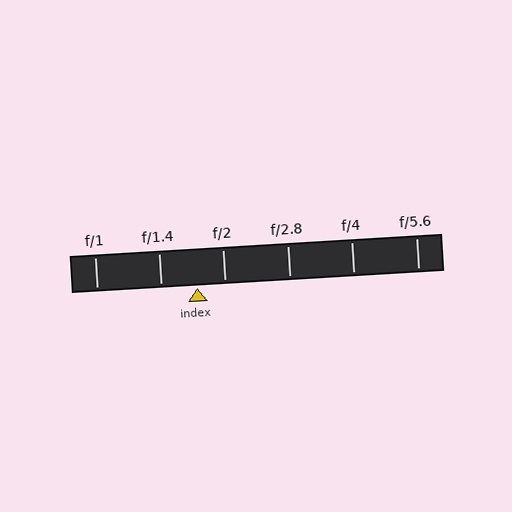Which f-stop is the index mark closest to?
The index mark is closest to f/2.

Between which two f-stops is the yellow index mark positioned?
The index mark is between f/1.4 and f/2.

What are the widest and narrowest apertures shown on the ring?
The widest aperture shown is f/1 and the narrowest is f/5.6.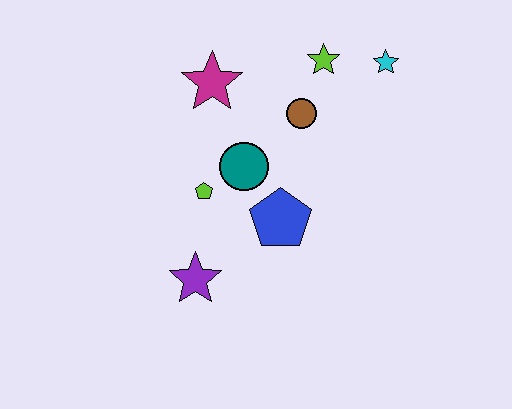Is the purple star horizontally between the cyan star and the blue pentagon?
No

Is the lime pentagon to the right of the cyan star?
No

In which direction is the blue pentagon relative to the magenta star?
The blue pentagon is below the magenta star.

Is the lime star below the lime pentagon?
No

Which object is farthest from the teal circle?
The cyan star is farthest from the teal circle.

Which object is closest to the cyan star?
The lime star is closest to the cyan star.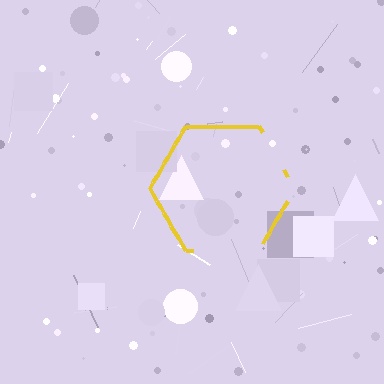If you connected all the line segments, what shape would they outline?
They would outline a hexagon.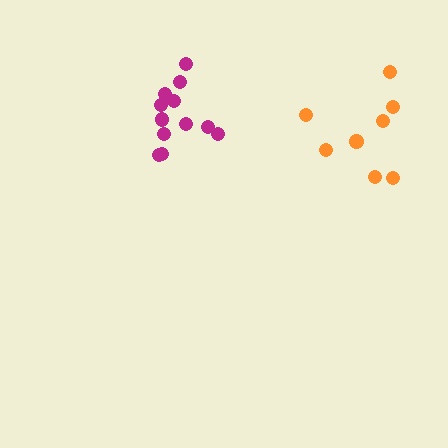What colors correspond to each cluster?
The clusters are colored: orange, magenta.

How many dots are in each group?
Group 1: 8 dots, Group 2: 12 dots (20 total).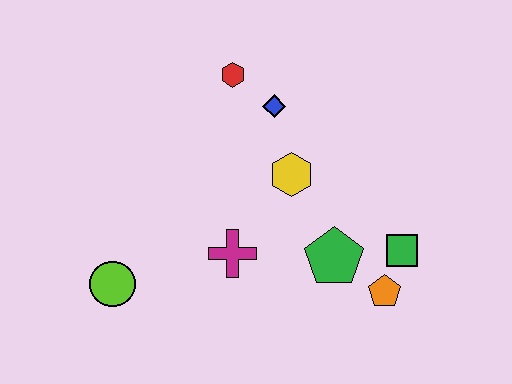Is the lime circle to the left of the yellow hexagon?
Yes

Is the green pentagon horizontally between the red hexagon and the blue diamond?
No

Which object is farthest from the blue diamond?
The lime circle is farthest from the blue diamond.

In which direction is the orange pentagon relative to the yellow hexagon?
The orange pentagon is below the yellow hexagon.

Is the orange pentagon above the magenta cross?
No